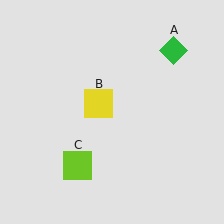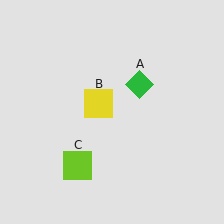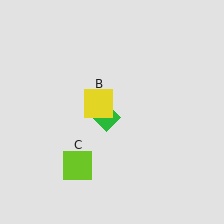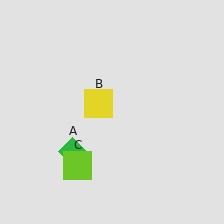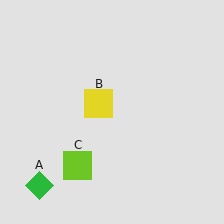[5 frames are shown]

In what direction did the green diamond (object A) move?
The green diamond (object A) moved down and to the left.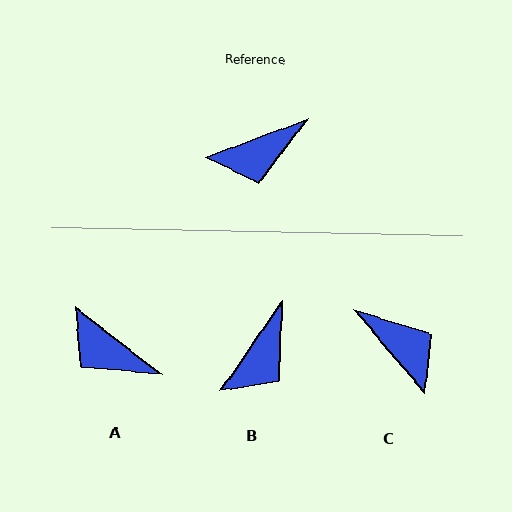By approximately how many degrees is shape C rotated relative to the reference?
Approximately 110 degrees counter-clockwise.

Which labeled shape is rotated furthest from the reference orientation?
C, about 110 degrees away.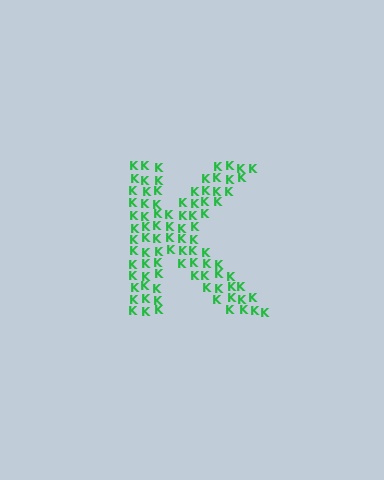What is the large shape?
The large shape is the letter K.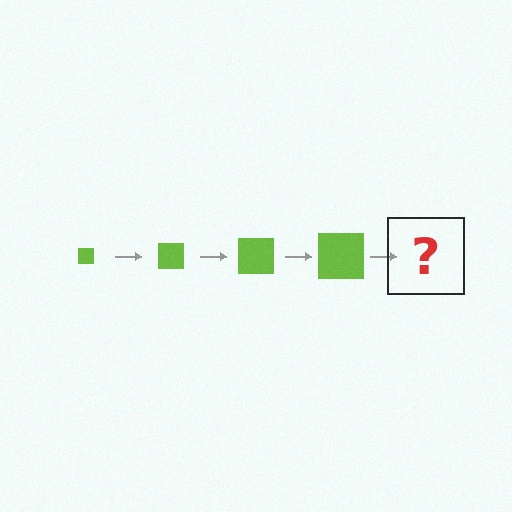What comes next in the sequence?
The next element should be a lime square, larger than the previous one.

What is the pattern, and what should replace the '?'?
The pattern is that the square gets progressively larger each step. The '?' should be a lime square, larger than the previous one.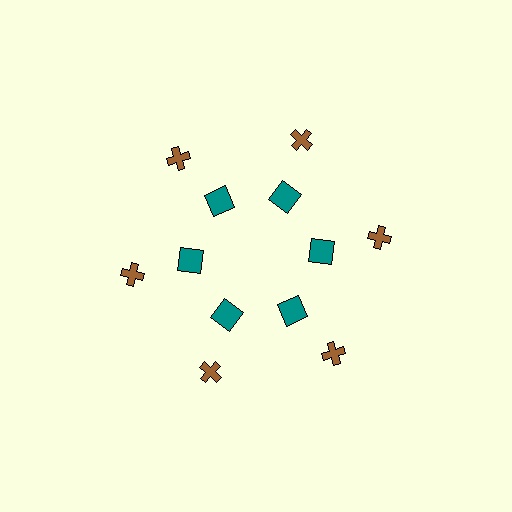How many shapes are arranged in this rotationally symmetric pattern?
There are 12 shapes, arranged in 6 groups of 2.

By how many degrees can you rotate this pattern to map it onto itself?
The pattern maps onto itself every 60 degrees of rotation.